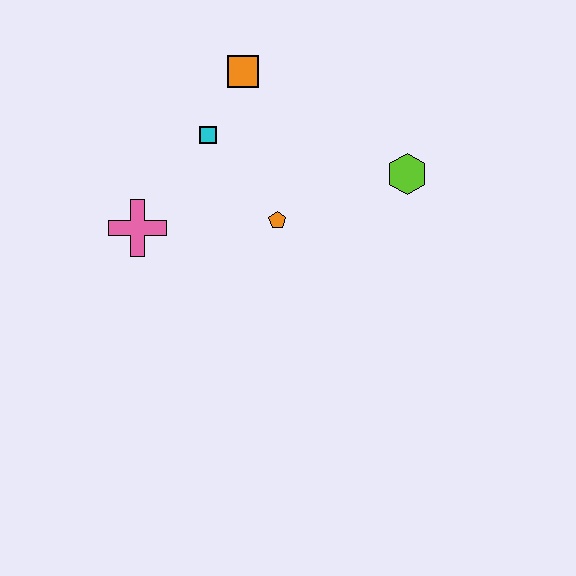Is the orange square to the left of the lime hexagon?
Yes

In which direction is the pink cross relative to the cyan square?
The pink cross is below the cyan square.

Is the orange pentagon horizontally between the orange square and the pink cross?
No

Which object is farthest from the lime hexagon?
The pink cross is farthest from the lime hexagon.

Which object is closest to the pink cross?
The cyan square is closest to the pink cross.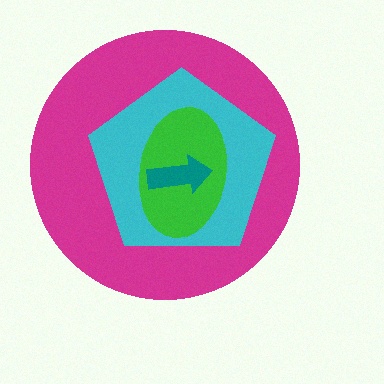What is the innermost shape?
The teal arrow.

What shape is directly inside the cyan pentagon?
The green ellipse.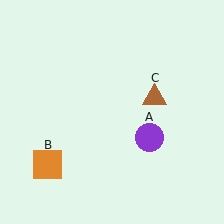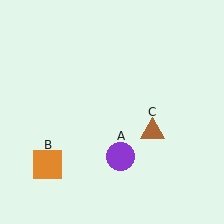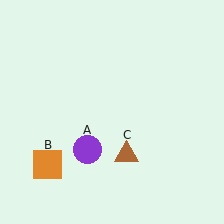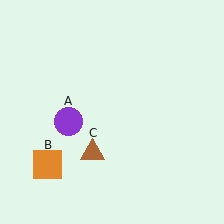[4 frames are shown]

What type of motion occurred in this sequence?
The purple circle (object A), brown triangle (object C) rotated clockwise around the center of the scene.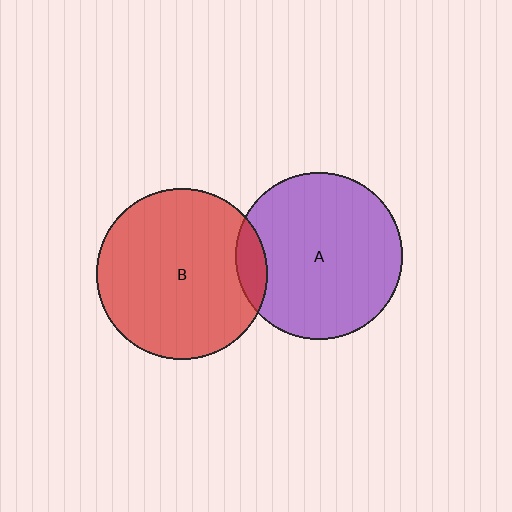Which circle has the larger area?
Circle B (red).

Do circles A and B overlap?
Yes.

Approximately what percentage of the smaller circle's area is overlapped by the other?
Approximately 10%.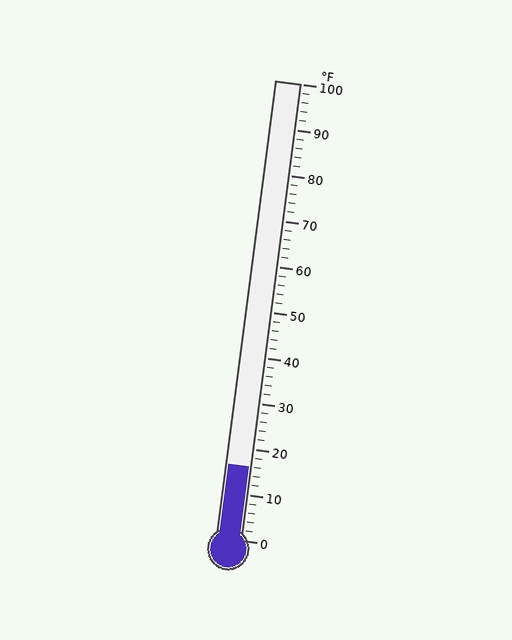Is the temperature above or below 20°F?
The temperature is below 20°F.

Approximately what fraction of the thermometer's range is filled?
The thermometer is filled to approximately 15% of its range.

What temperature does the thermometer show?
The thermometer shows approximately 16°F.